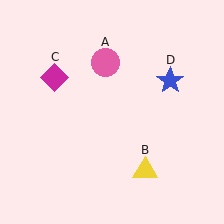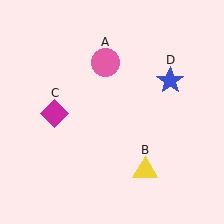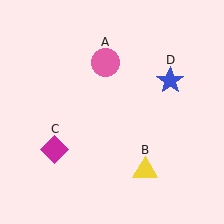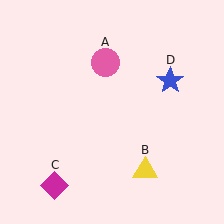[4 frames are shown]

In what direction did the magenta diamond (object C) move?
The magenta diamond (object C) moved down.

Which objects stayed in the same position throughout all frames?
Pink circle (object A) and yellow triangle (object B) and blue star (object D) remained stationary.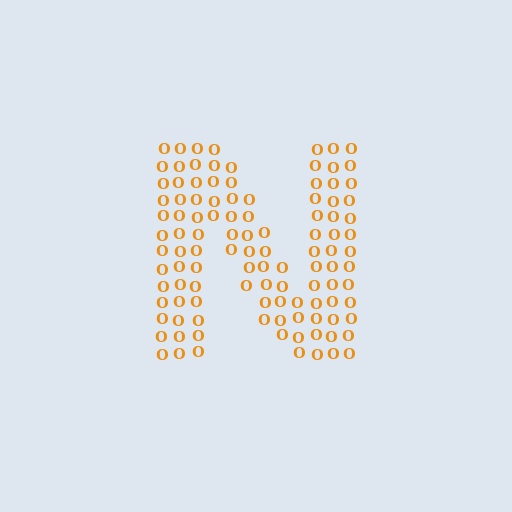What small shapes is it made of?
It is made of small letter O's.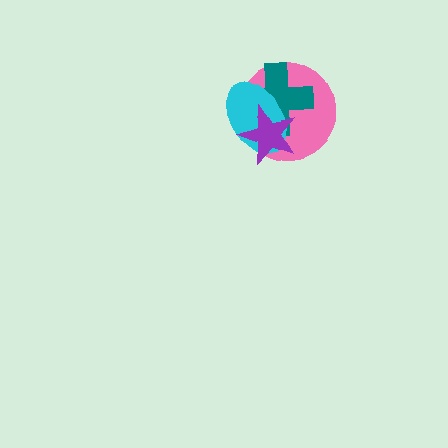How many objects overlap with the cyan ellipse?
3 objects overlap with the cyan ellipse.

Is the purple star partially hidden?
No, no other shape covers it.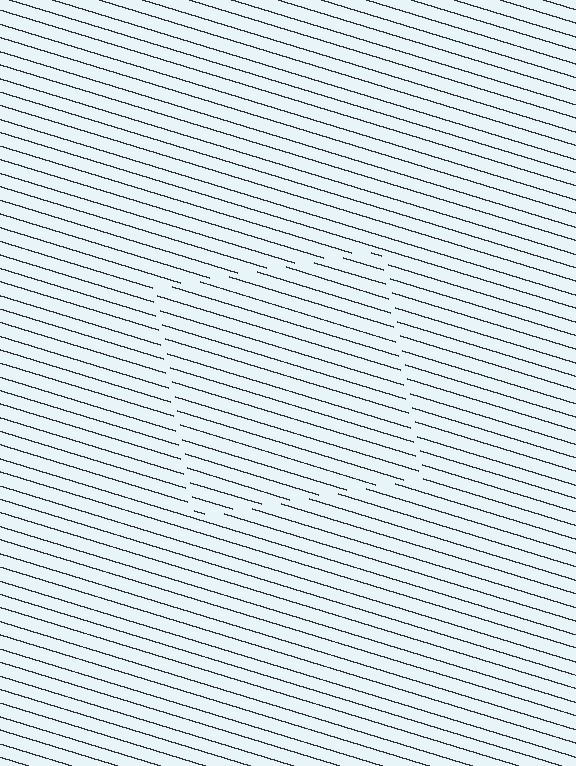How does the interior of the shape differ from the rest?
The interior of the shape contains the same grating, shifted by half a period — the contour is defined by the phase discontinuity where line-ends from the inner and outer gratings abut.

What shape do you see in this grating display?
An illusory square. The interior of the shape contains the same grating, shifted by half a period — the contour is defined by the phase discontinuity where line-ends from the inner and outer gratings abut.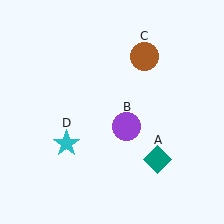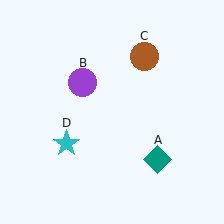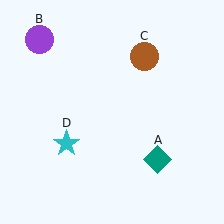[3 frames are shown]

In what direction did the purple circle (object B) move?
The purple circle (object B) moved up and to the left.